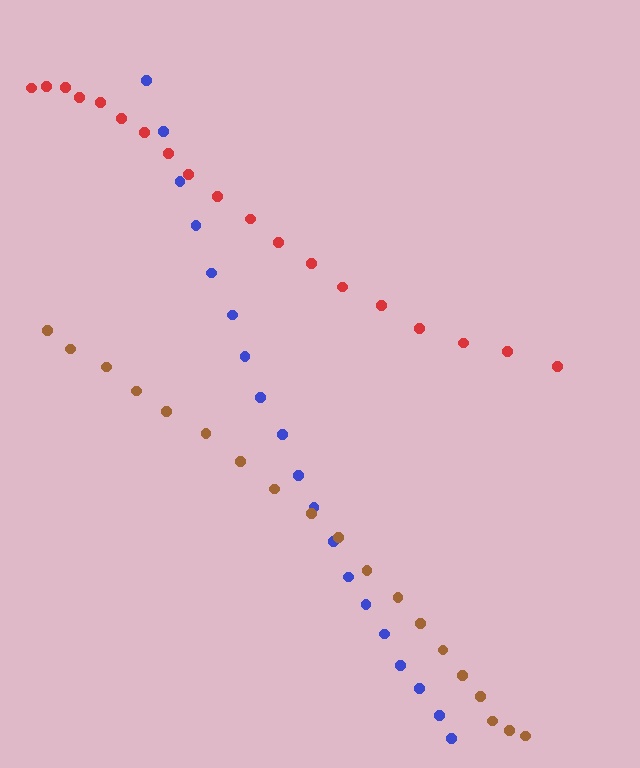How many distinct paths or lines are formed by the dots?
There are 3 distinct paths.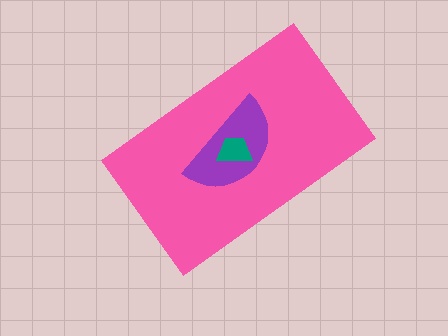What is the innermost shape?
The teal trapezoid.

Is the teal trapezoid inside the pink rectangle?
Yes.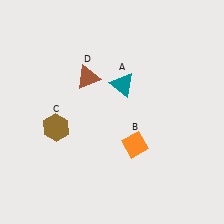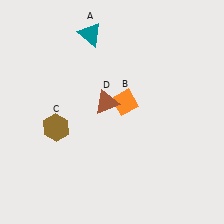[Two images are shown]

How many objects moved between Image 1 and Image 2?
3 objects moved between the two images.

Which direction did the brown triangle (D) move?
The brown triangle (D) moved down.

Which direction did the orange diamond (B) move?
The orange diamond (B) moved up.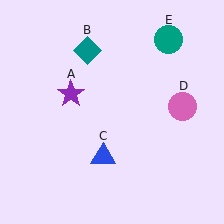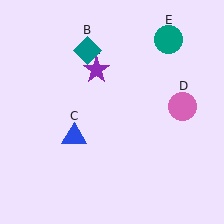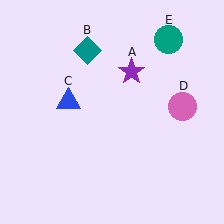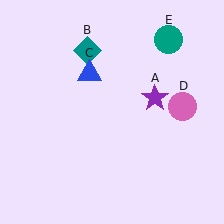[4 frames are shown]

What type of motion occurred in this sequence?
The purple star (object A), blue triangle (object C) rotated clockwise around the center of the scene.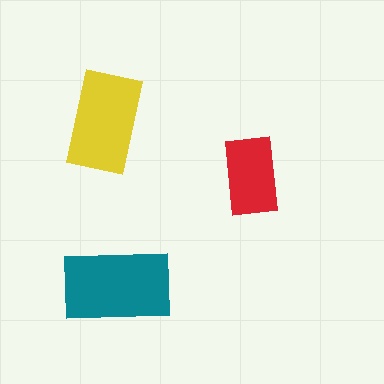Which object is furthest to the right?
The red rectangle is rightmost.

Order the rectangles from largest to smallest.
the teal one, the yellow one, the red one.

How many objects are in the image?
There are 3 objects in the image.